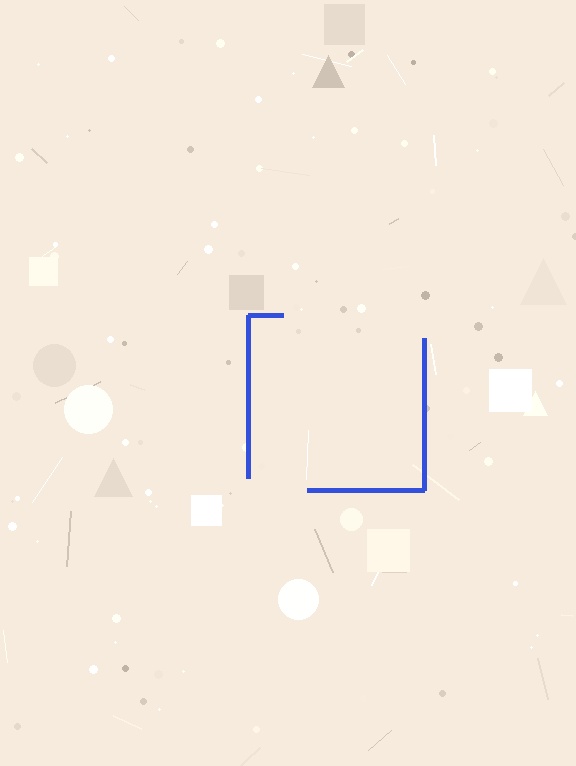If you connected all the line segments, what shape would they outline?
They would outline a square.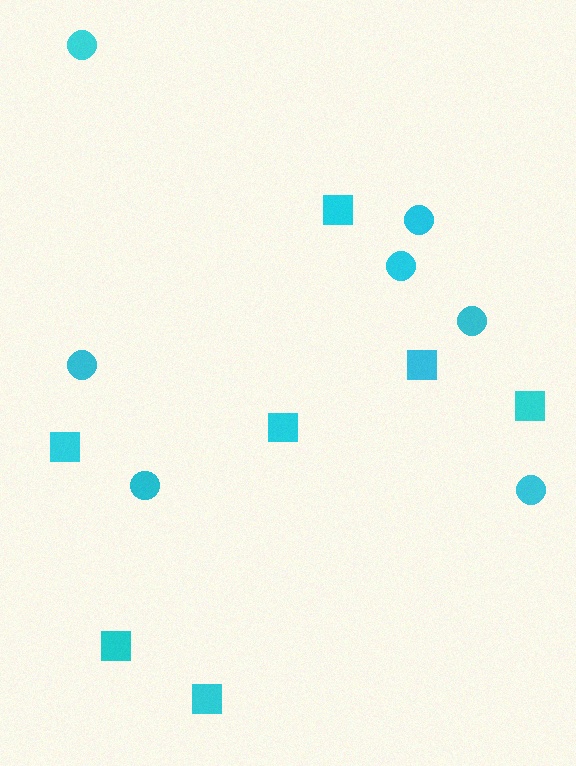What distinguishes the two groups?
There are 2 groups: one group of squares (7) and one group of circles (7).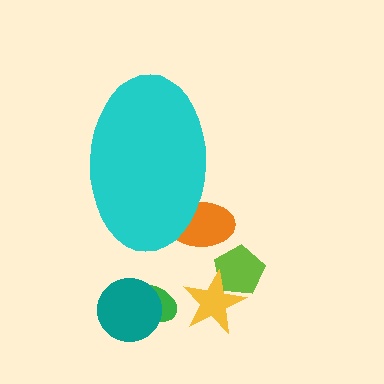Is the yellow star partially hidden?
No, the yellow star is fully visible.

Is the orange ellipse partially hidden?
Yes, the orange ellipse is partially hidden behind the cyan ellipse.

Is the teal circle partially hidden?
No, the teal circle is fully visible.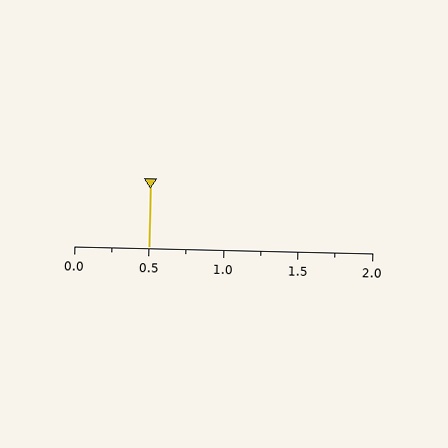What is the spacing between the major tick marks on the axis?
The major ticks are spaced 0.5 apart.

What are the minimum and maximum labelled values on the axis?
The axis runs from 0.0 to 2.0.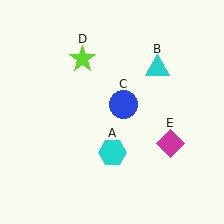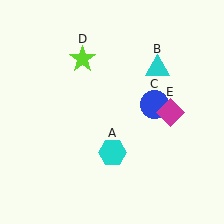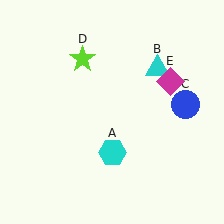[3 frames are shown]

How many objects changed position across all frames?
2 objects changed position: blue circle (object C), magenta diamond (object E).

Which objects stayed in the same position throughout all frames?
Cyan hexagon (object A) and cyan triangle (object B) and lime star (object D) remained stationary.